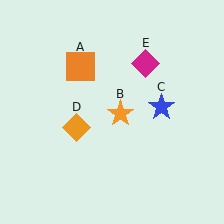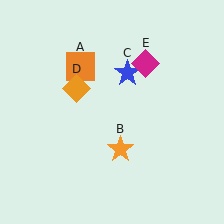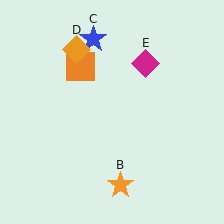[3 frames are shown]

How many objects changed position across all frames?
3 objects changed position: orange star (object B), blue star (object C), orange diamond (object D).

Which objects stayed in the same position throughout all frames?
Orange square (object A) and magenta diamond (object E) remained stationary.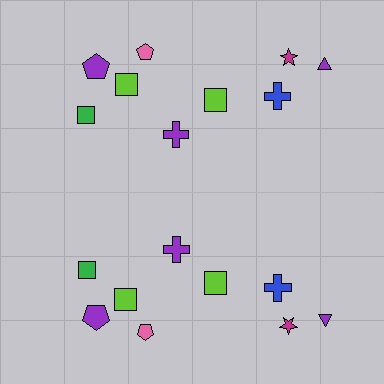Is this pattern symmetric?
Yes, this pattern has bilateral (reflection) symmetry.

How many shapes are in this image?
There are 18 shapes in this image.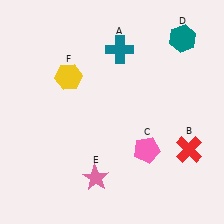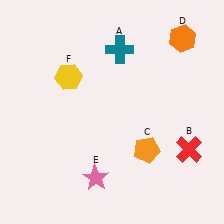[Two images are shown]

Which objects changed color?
C changed from pink to orange. D changed from teal to orange.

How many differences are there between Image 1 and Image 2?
There are 2 differences between the two images.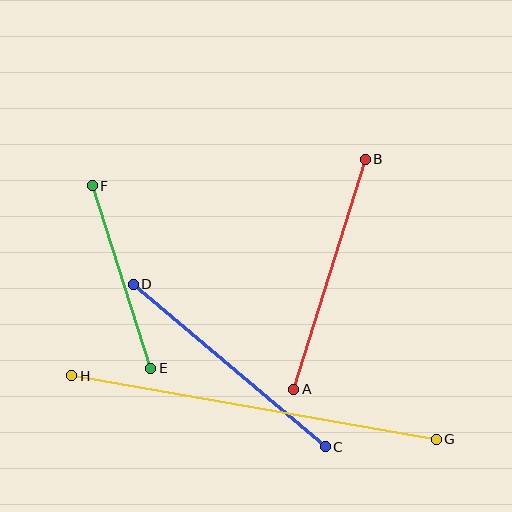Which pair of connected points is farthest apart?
Points G and H are farthest apart.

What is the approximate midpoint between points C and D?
The midpoint is at approximately (229, 366) pixels.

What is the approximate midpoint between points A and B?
The midpoint is at approximately (329, 274) pixels.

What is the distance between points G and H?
The distance is approximately 370 pixels.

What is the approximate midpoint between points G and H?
The midpoint is at approximately (254, 407) pixels.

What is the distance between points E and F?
The distance is approximately 192 pixels.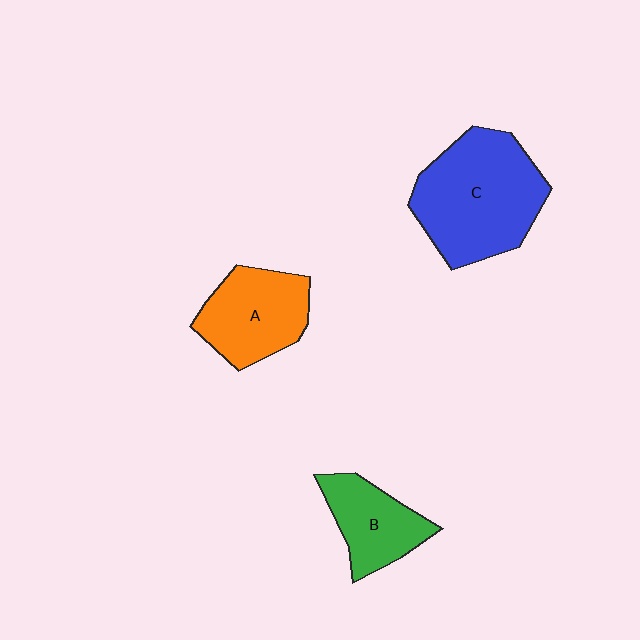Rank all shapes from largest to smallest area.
From largest to smallest: C (blue), A (orange), B (green).